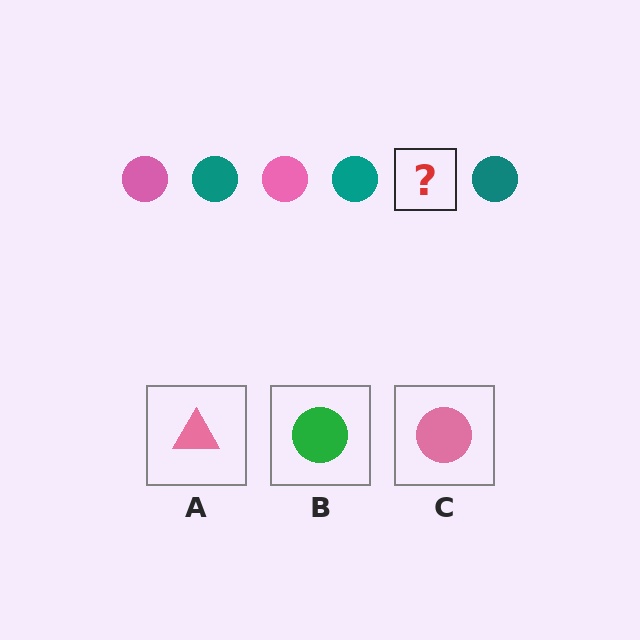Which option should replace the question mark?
Option C.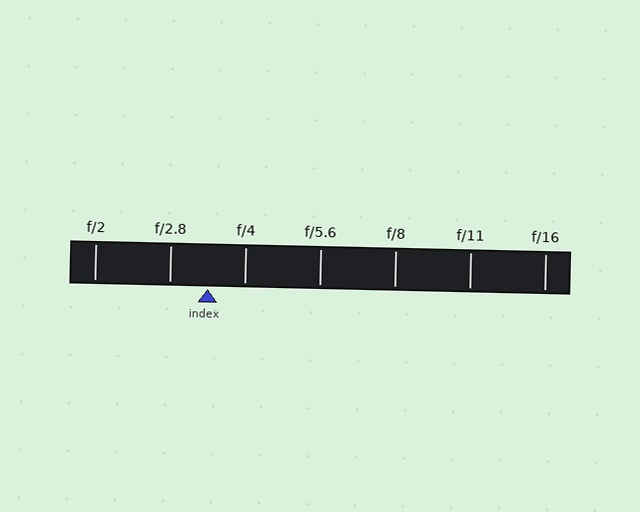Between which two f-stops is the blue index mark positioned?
The index mark is between f/2.8 and f/4.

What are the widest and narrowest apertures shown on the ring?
The widest aperture shown is f/2 and the narrowest is f/16.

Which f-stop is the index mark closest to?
The index mark is closest to f/4.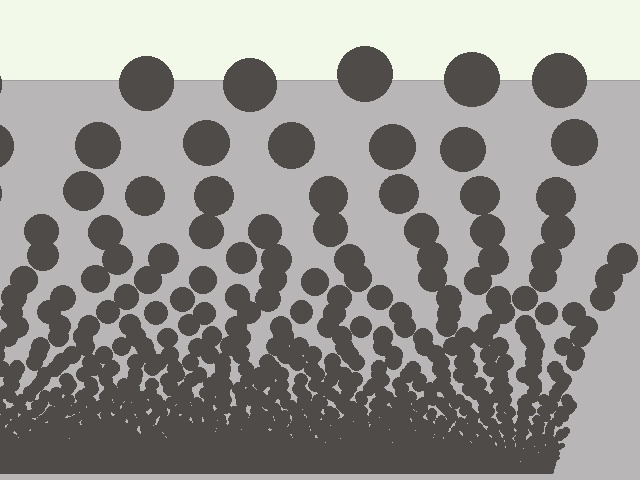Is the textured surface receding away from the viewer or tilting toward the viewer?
The surface appears to tilt toward the viewer. Texture elements get larger and sparser toward the top.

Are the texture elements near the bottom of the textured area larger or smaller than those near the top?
Smaller. The gradient is inverted — elements near the bottom are smaller and denser.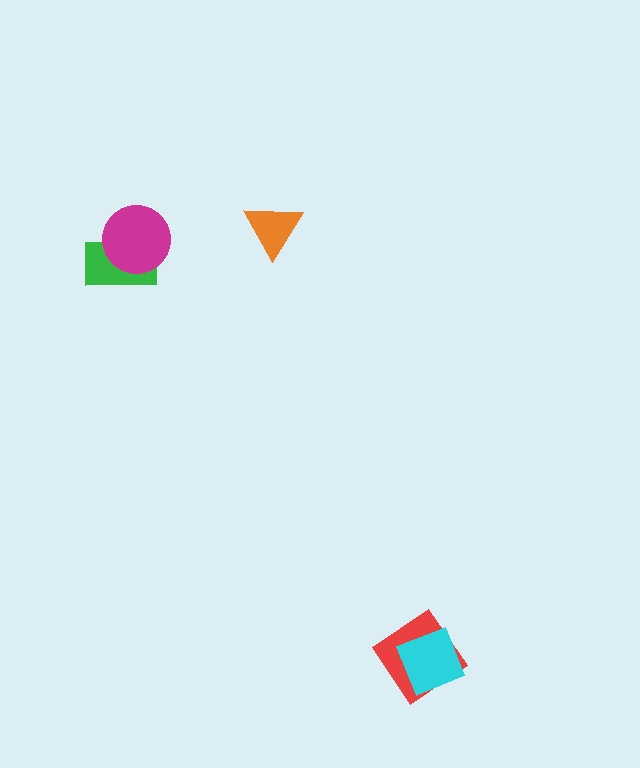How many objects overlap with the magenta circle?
1 object overlaps with the magenta circle.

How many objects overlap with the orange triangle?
0 objects overlap with the orange triangle.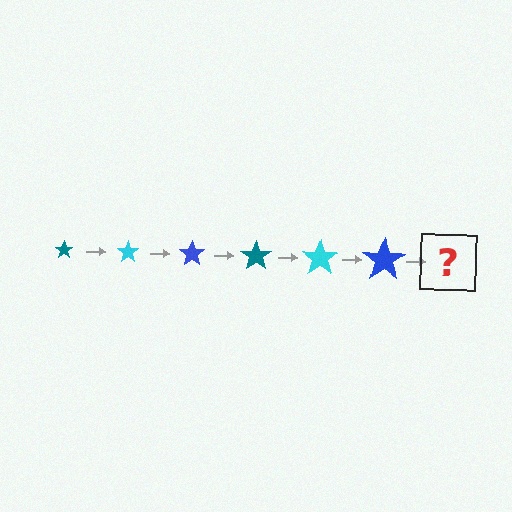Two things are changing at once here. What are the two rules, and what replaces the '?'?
The two rules are that the star grows larger each step and the color cycles through teal, cyan, and blue. The '?' should be a teal star, larger than the previous one.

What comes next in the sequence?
The next element should be a teal star, larger than the previous one.